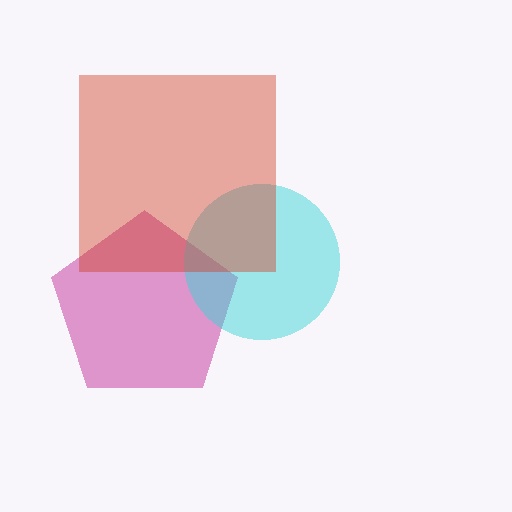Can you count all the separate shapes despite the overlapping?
Yes, there are 3 separate shapes.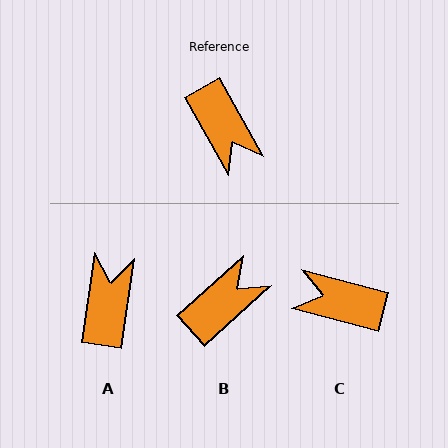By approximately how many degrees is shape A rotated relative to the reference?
Approximately 142 degrees counter-clockwise.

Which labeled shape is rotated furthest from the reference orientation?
A, about 142 degrees away.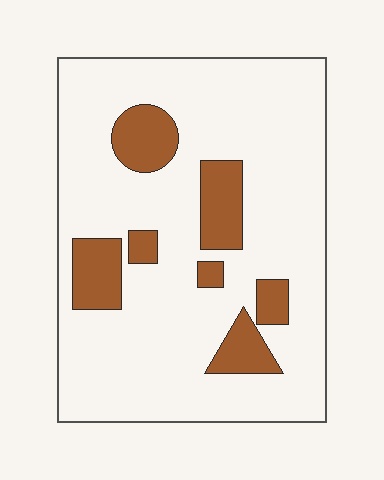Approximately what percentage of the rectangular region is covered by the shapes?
Approximately 15%.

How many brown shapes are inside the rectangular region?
7.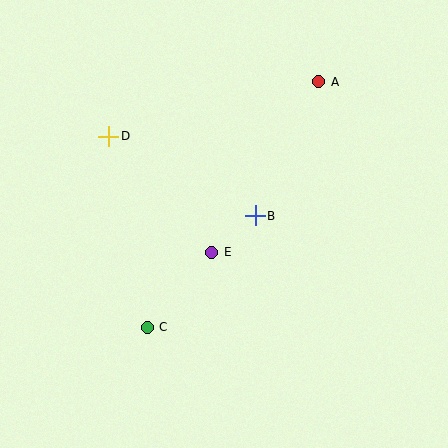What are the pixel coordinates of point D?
Point D is at (109, 136).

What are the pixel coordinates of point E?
Point E is at (212, 252).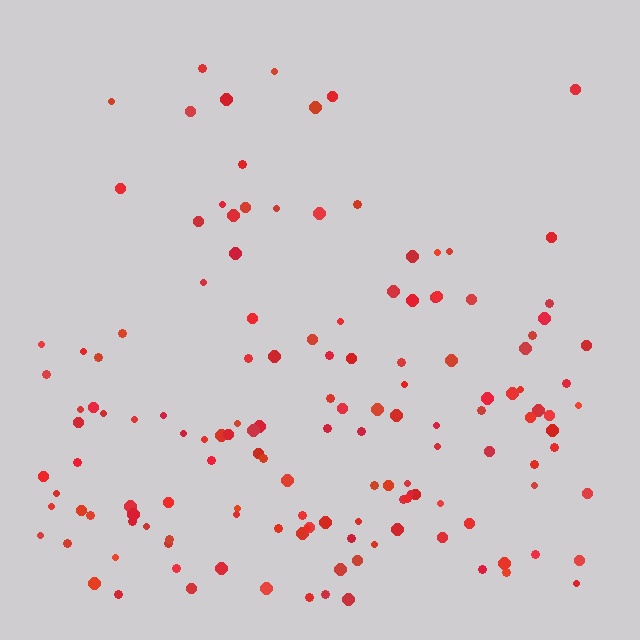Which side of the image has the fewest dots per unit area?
The top.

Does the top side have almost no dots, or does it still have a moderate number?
Still a moderate number, just noticeably fewer than the bottom.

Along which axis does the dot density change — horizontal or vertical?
Vertical.